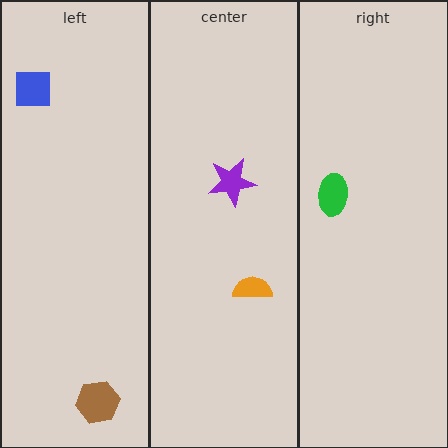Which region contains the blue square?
The left region.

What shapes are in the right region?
The green ellipse.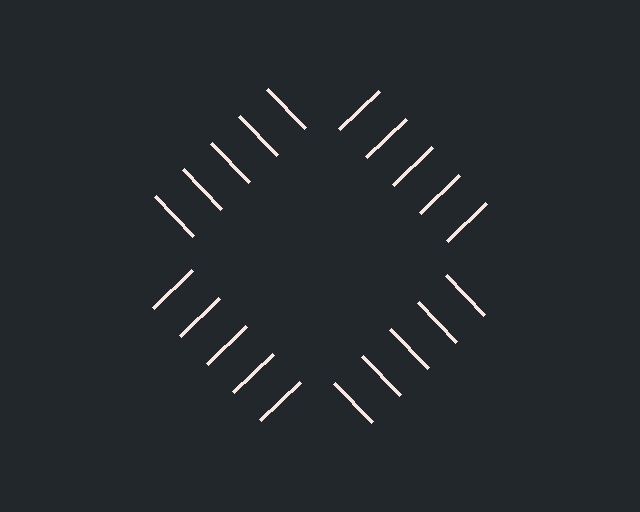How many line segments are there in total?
20 — 5 along each of the 4 edges.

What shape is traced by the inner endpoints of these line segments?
An illusory square — the line segments terminate on its edges but no continuous stroke is drawn.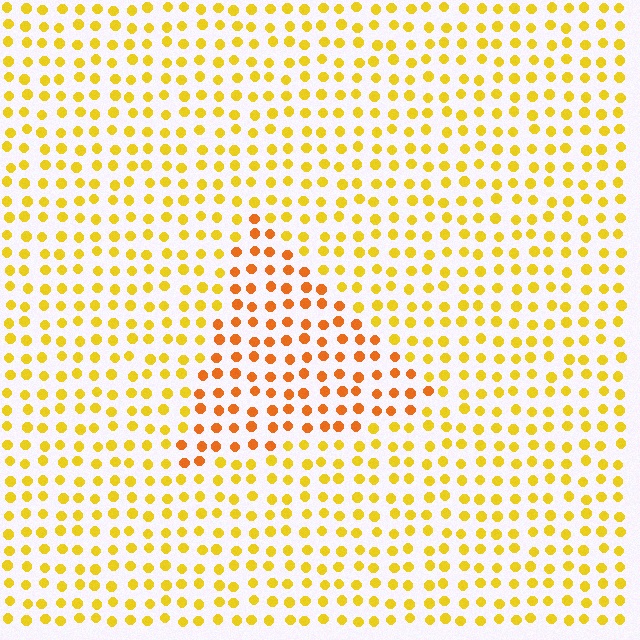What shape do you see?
I see a triangle.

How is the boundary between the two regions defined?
The boundary is defined purely by a slight shift in hue (about 29 degrees). Spacing, size, and orientation are identical on both sides.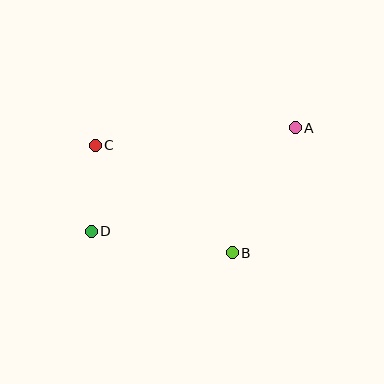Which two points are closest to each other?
Points C and D are closest to each other.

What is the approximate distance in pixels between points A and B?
The distance between A and B is approximately 140 pixels.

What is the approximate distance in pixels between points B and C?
The distance between B and C is approximately 175 pixels.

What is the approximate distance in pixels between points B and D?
The distance between B and D is approximately 143 pixels.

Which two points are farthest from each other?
Points A and D are farthest from each other.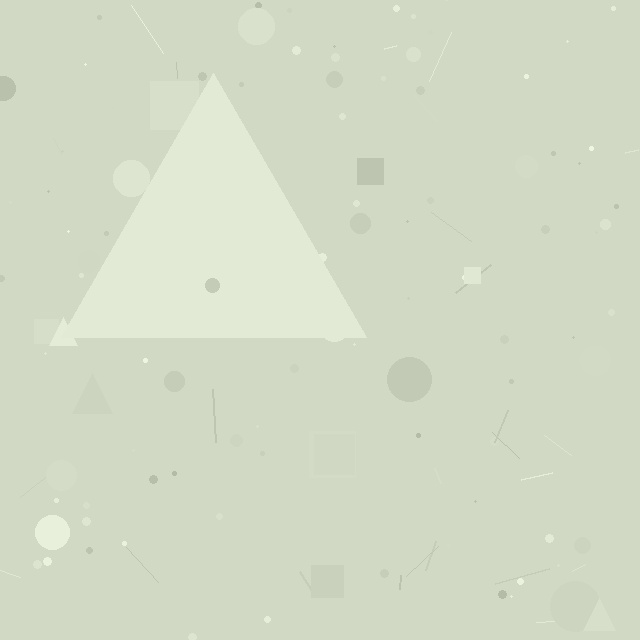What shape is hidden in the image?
A triangle is hidden in the image.